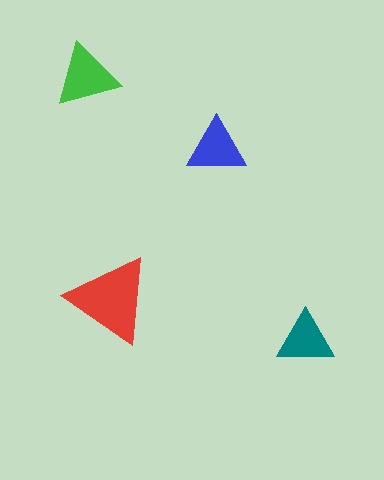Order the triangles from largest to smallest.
the red one, the green one, the blue one, the teal one.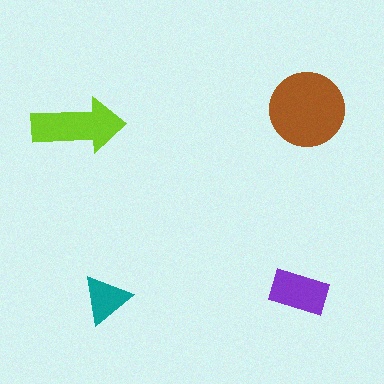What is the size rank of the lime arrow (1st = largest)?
2nd.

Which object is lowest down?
The teal triangle is bottommost.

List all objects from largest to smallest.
The brown circle, the lime arrow, the purple rectangle, the teal triangle.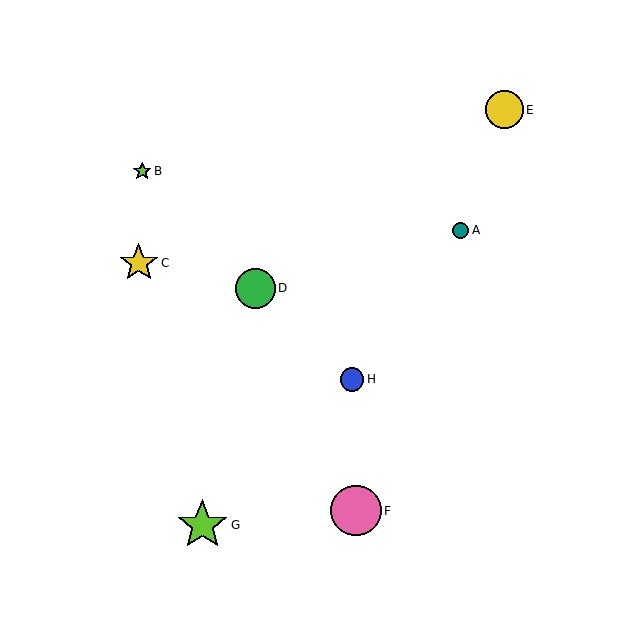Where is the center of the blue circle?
The center of the blue circle is at (352, 379).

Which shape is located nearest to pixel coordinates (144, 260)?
The yellow star (labeled C) at (139, 263) is nearest to that location.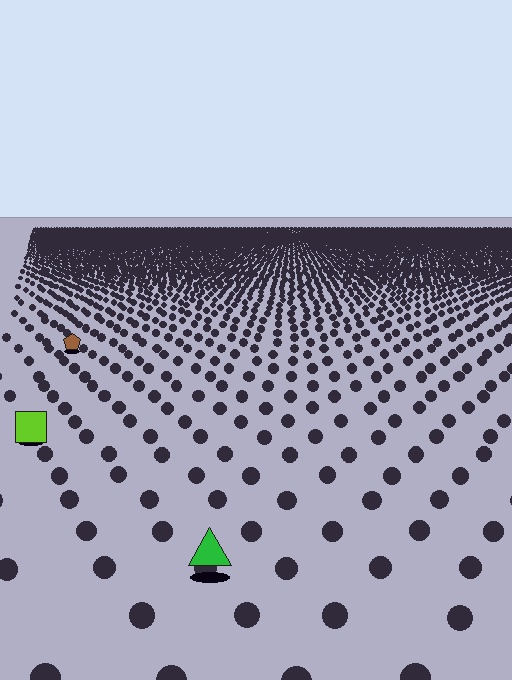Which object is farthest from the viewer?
The brown pentagon is farthest from the viewer. It appears smaller and the ground texture around it is denser.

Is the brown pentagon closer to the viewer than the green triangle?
No. The green triangle is closer — you can tell from the texture gradient: the ground texture is coarser near it.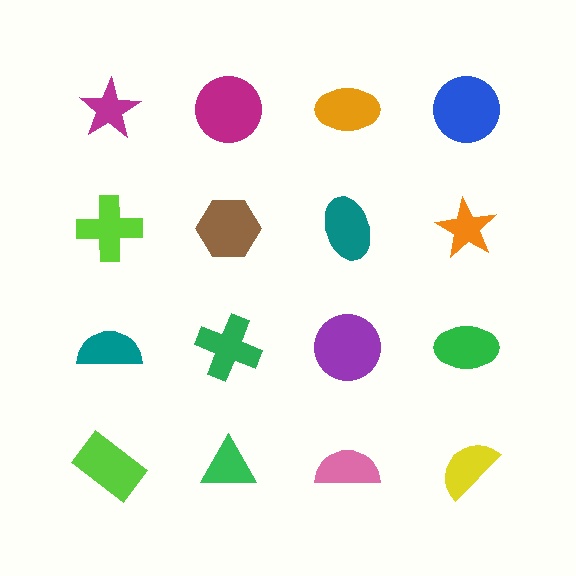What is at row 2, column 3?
A teal ellipse.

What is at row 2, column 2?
A brown hexagon.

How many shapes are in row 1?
4 shapes.